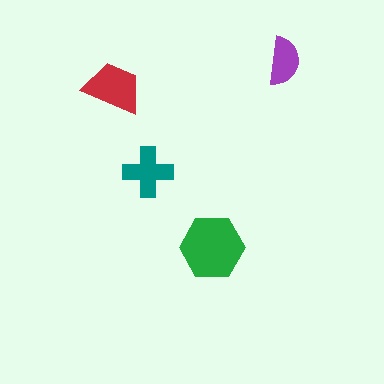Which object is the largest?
The green hexagon.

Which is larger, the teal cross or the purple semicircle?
The teal cross.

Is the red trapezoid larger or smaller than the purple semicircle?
Larger.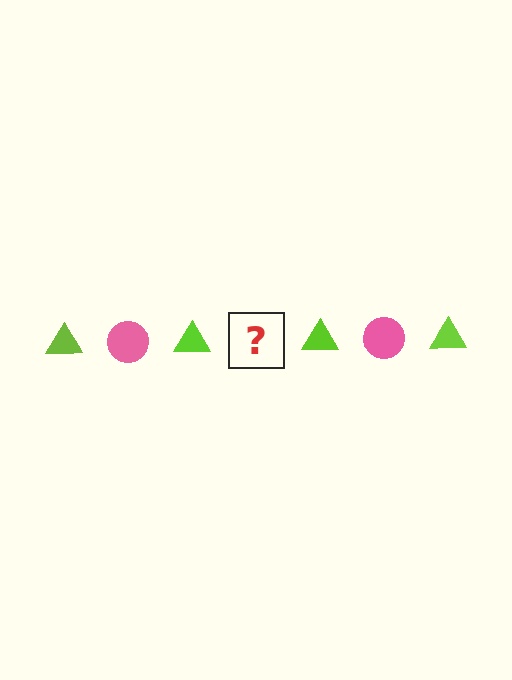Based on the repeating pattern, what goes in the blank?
The blank should be a pink circle.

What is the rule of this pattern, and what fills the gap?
The rule is that the pattern alternates between lime triangle and pink circle. The gap should be filled with a pink circle.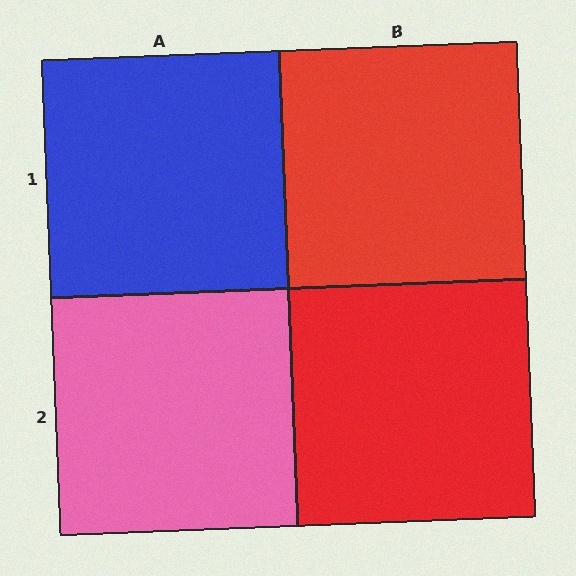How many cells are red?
2 cells are red.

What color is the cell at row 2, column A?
Pink.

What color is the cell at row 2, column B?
Red.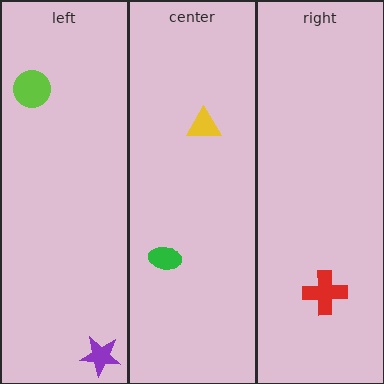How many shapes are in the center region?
2.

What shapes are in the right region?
The red cross.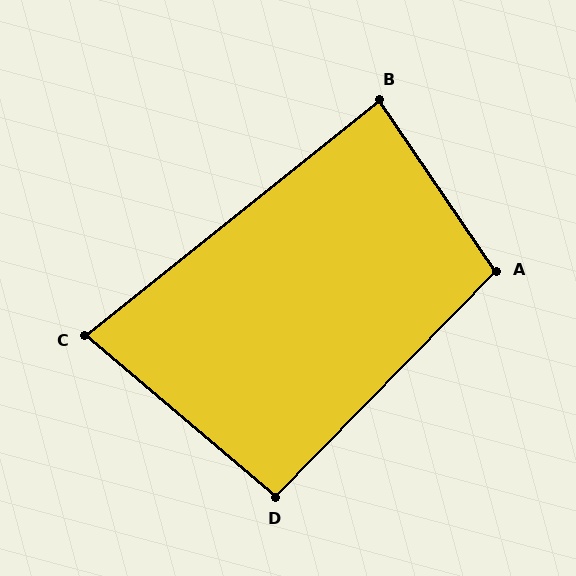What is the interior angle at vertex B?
Approximately 86 degrees (approximately right).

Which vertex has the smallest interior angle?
C, at approximately 79 degrees.